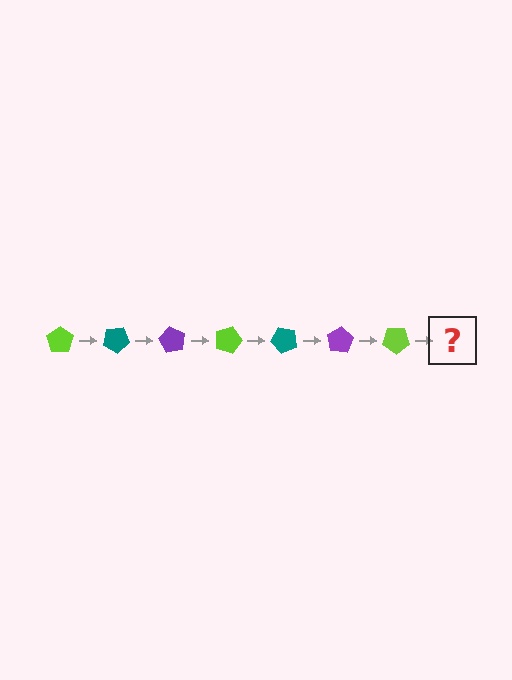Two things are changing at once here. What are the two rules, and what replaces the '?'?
The two rules are that it rotates 30 degrees each step and the color cycles through lime, teal, and purple. The '?' should be a teal pentagon, rotated 210 degrees from the start.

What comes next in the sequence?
The next element should be a teal pentagon, rotated 210 degrees from the start.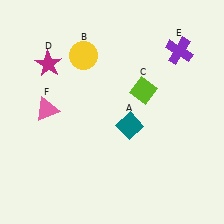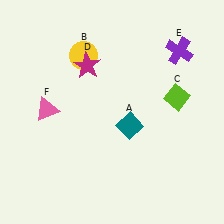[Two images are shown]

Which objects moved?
The objects that moved are: the lime diamond (C), the magenta star (D).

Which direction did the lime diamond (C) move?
The lime diamond (C) moved right.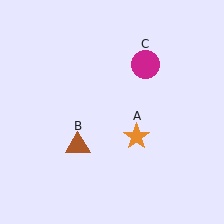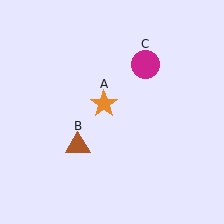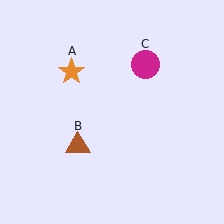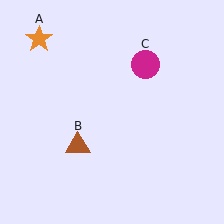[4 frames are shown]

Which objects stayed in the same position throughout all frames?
Brown triangle (object B) and magenta circle (object C) remained stationary.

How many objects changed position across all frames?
1 object changed position: orange star (object A).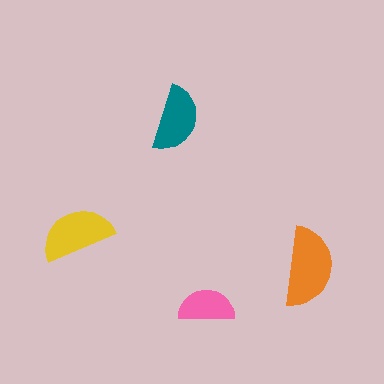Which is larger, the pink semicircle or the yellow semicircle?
The yellow one.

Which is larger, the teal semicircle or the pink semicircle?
The teal one.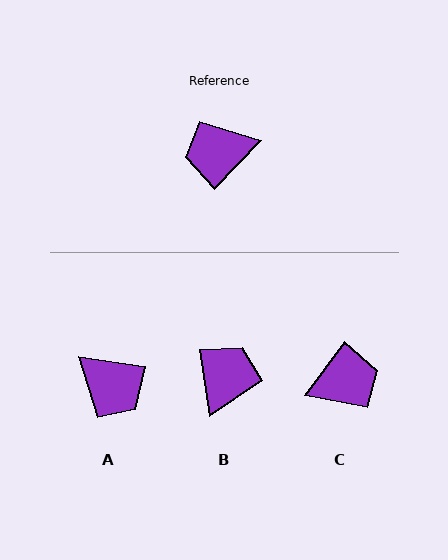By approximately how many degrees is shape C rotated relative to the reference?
Approximately 174 degrees clockwise.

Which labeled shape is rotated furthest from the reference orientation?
C, about 174 degrees away.